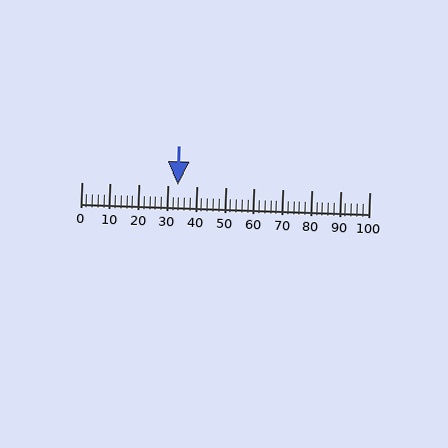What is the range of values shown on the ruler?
The ruler shows values from 0 to 100.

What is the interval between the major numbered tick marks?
The major tick marks are spaced 10 units apart.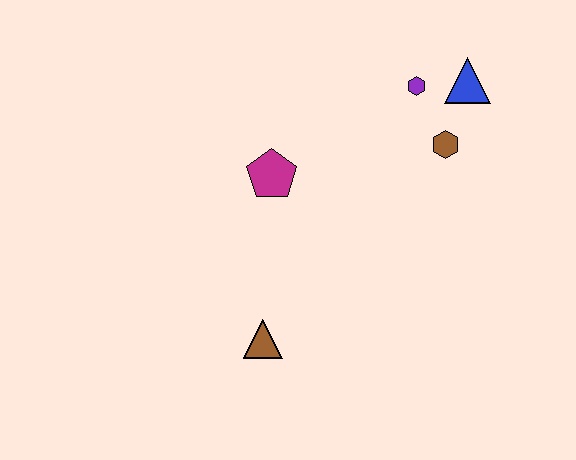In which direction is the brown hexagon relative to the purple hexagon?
The brown hexagon is below the purple hexagon.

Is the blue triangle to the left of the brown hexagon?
No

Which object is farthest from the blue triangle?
The brown triangle is farthest from the blue triangle.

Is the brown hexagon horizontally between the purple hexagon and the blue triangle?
Yes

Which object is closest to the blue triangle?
The purple hexagon is closest to the blue triangle.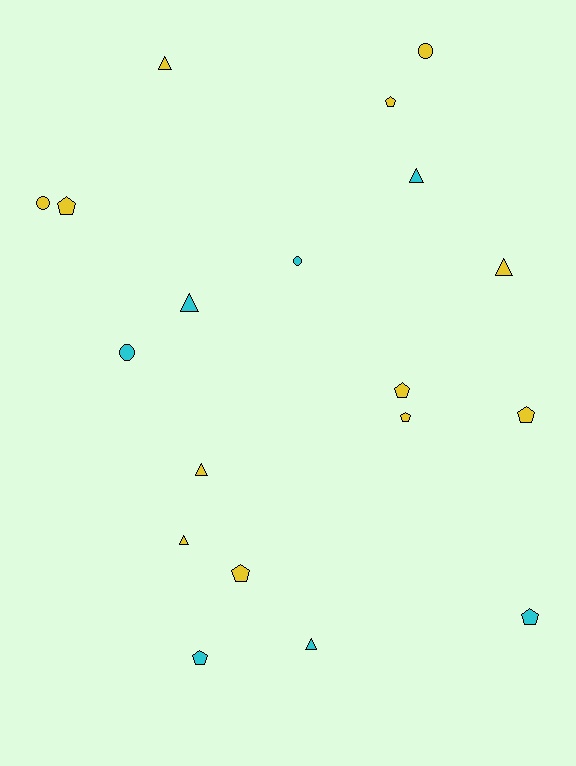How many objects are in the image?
There are 19 objects.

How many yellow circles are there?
There are 2 yellow circles.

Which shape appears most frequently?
Pentagon, with 8 objects.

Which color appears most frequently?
Yellow, with 12 objects.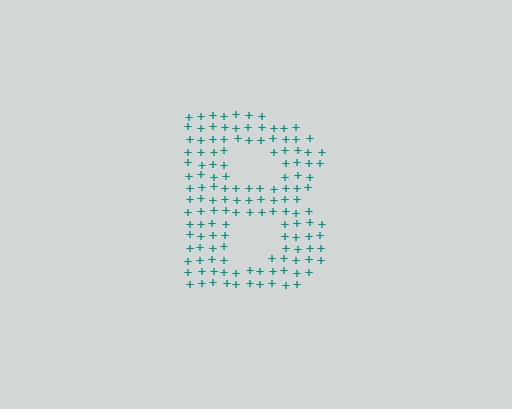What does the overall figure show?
The overall figure shows the letter B.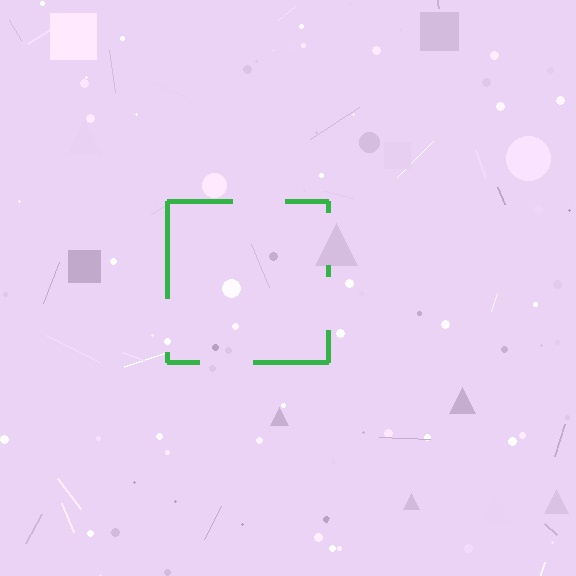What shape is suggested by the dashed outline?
The dashed outline suggests a square.